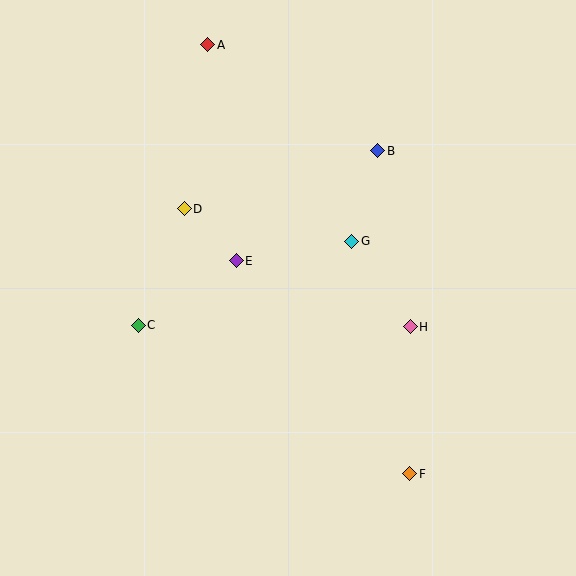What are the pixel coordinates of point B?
Point B is at (377, 151).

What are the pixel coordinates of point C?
Point C is at (138, 325).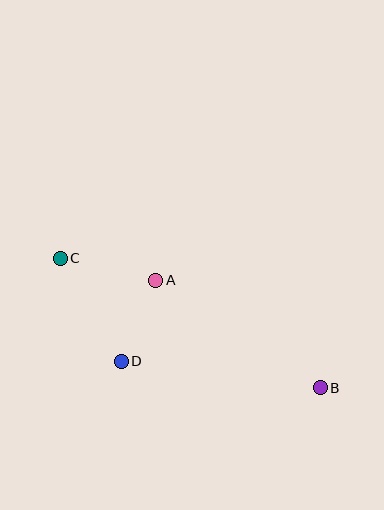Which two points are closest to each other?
Points A and D are closest to each other.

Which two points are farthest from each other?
Points B and C are farthest from each other.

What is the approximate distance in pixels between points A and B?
The distance between A and B is approximately 197 pixels.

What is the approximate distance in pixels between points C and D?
The distance between C and D is approximately 120 pixels.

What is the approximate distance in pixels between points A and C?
The distance between A and C is approximately 98 pixels.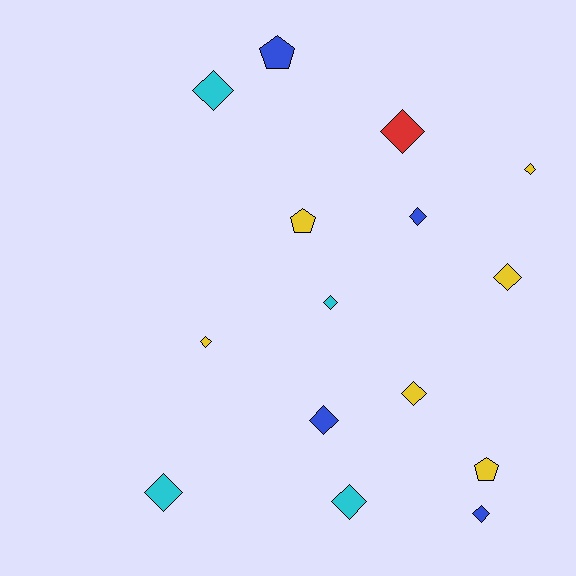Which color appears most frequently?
Yellow, with 6 objects.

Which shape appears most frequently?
Diamond, with 12 objects.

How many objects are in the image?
There are 15 objects.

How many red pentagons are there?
There are no red pentagons.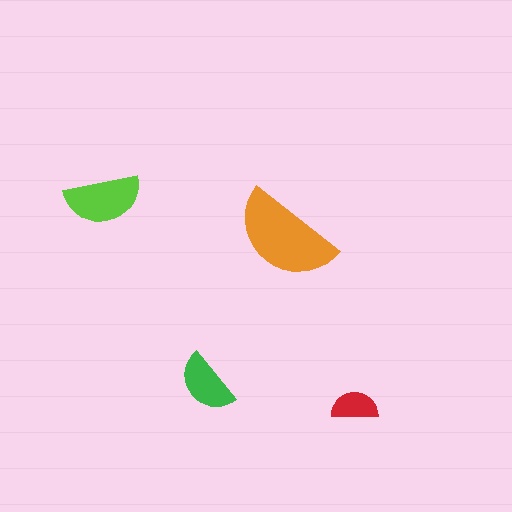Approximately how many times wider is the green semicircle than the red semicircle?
About 1.5 times wider.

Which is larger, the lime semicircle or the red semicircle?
The lime one.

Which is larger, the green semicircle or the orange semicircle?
The orange one.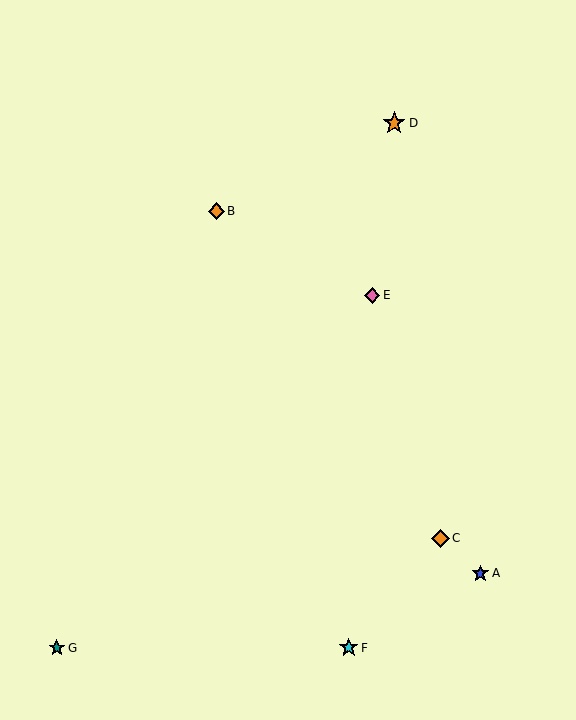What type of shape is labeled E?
Shape E is a pink diamond.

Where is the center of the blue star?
The center of the blue star is at (480, 573).